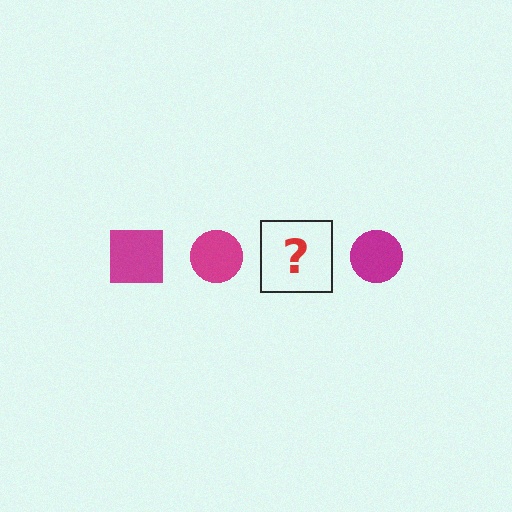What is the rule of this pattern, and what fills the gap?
The rule is that the pattern cycles through square, circle shapes in magenta. The gap should be filled with a magenta square.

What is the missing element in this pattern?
The missing element is a magenta square.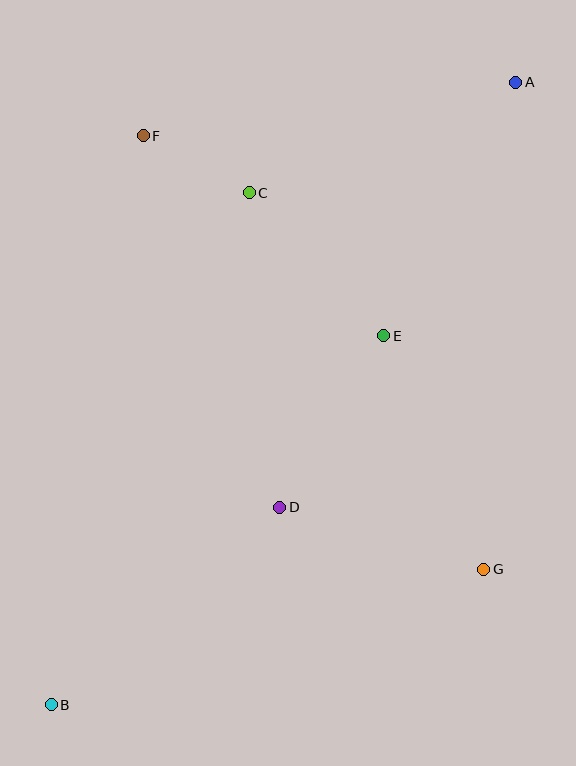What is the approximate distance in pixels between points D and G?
The distance between D and G is approximately 213 pixels.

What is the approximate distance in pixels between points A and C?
The distance between A and C is approximately 288 pixels.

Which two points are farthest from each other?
Points A and B are farthest from each other.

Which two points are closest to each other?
Points C and F are closest to each other.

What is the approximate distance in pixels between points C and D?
The distance between C and D is approximately 316 pixels.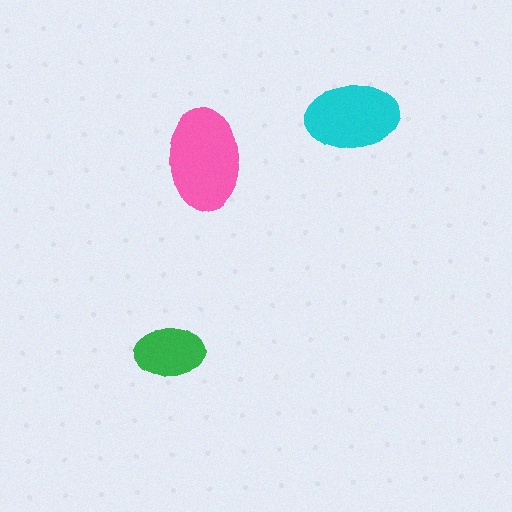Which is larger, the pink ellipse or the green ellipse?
The pink one.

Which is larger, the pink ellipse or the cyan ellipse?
The pink one.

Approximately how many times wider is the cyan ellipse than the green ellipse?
About 1.5 times wider.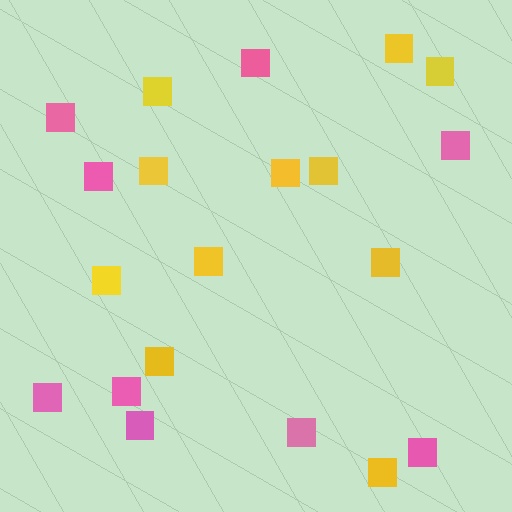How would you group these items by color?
There are 2 groups: one group of pink squares (9) and one group of yellow squares (11).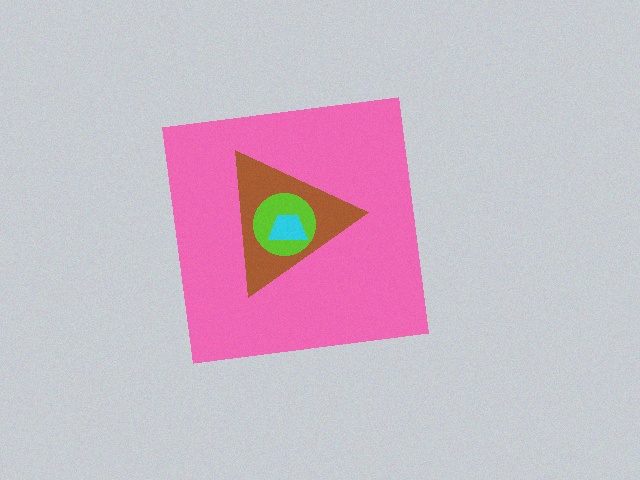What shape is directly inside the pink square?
The brown triangle.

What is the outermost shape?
The pink square.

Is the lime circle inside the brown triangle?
Yes.